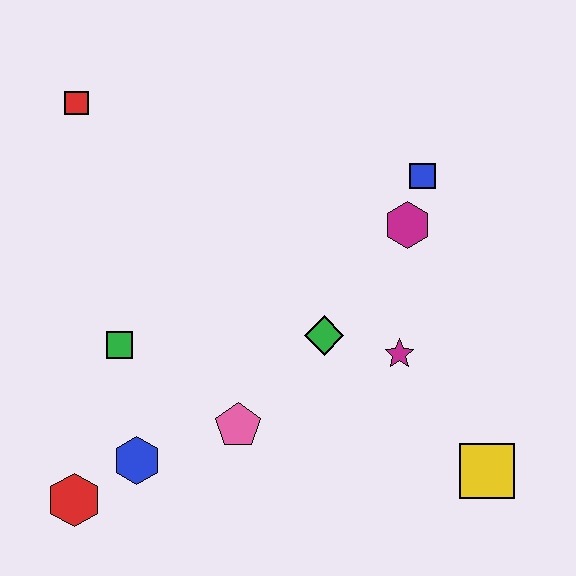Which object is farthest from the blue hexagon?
The blue square is farthest from the blue hexagon.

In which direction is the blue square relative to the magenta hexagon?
The blue square is above the magenta hexagon.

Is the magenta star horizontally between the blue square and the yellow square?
No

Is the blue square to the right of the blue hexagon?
Yes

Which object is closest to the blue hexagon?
The red hexagon is closest to the blue hexagon.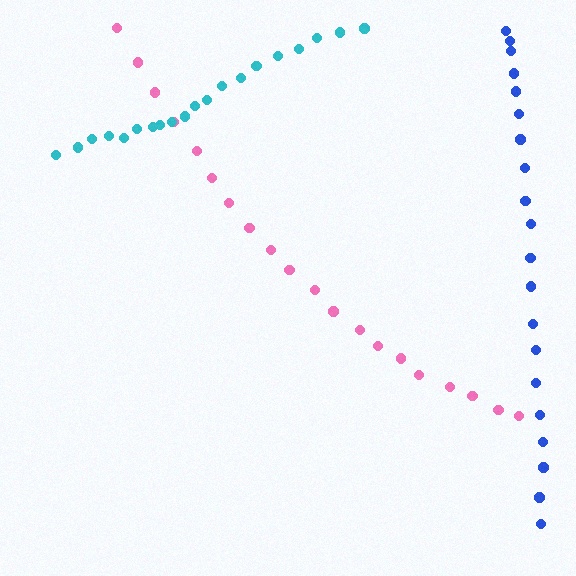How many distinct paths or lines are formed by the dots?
There are 3 distinct paths.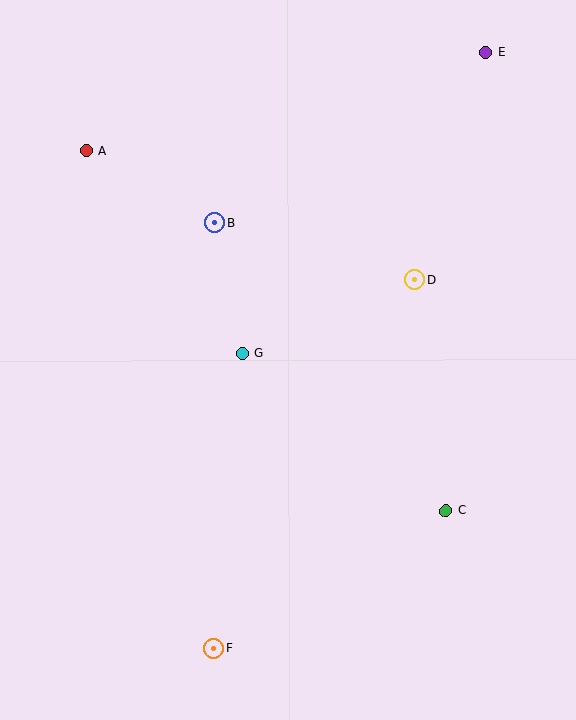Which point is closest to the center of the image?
Point G at (242, 353) is closest to the center.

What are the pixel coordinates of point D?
Point D is at (415, 279).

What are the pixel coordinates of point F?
Point F is at (214, 648).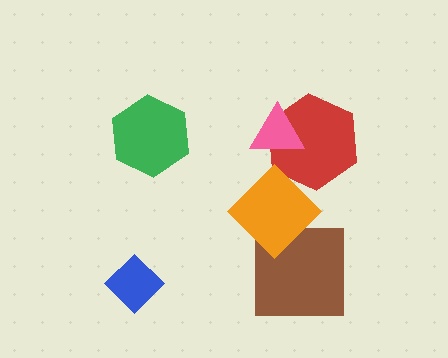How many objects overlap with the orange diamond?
2 objects overlap with the orange diamond.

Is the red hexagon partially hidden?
Yes, it is partially covered by another shape.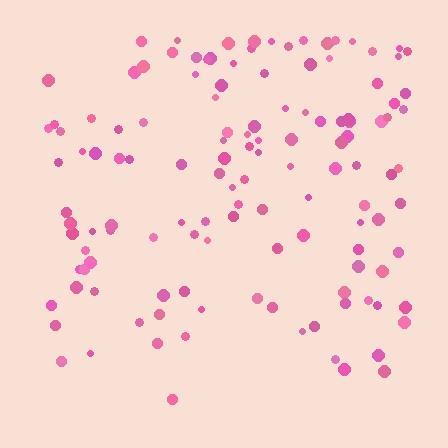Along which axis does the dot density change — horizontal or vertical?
Vertical.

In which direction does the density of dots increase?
From bottom to top, with the top side densest.